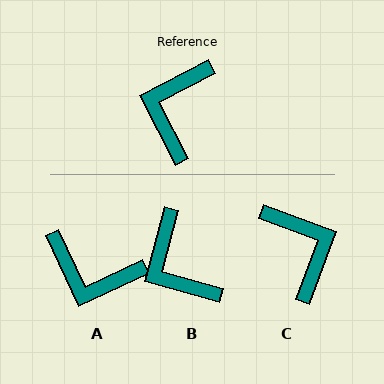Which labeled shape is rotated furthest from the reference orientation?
C, about 138 degrees away.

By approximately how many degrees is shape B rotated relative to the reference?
Approximately 47 degrees counter-clockwise.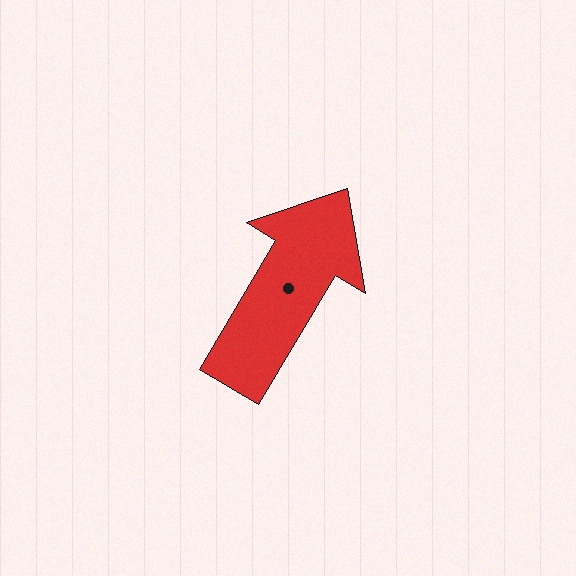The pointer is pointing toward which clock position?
Roughly 1 o'clock.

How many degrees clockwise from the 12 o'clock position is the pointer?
Approximately 31 degrees.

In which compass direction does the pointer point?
Northeast.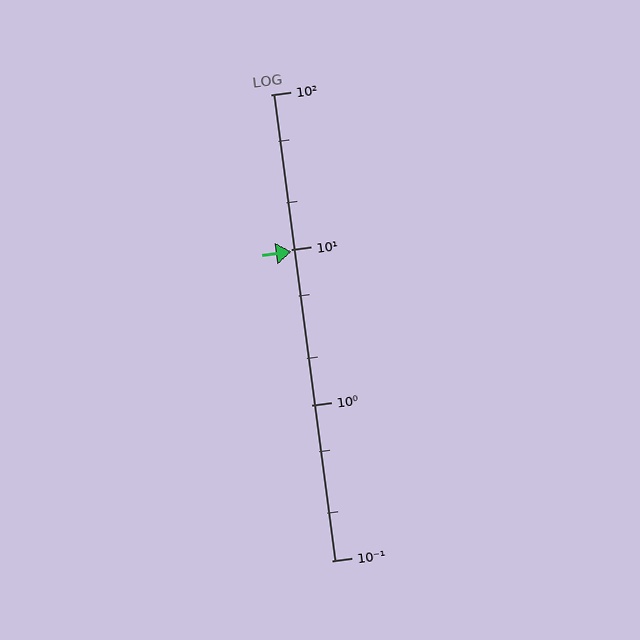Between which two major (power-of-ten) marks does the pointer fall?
The pointer is between 1 and 10.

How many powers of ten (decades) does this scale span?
The scale spans 3 decades, from 0.1 to 100.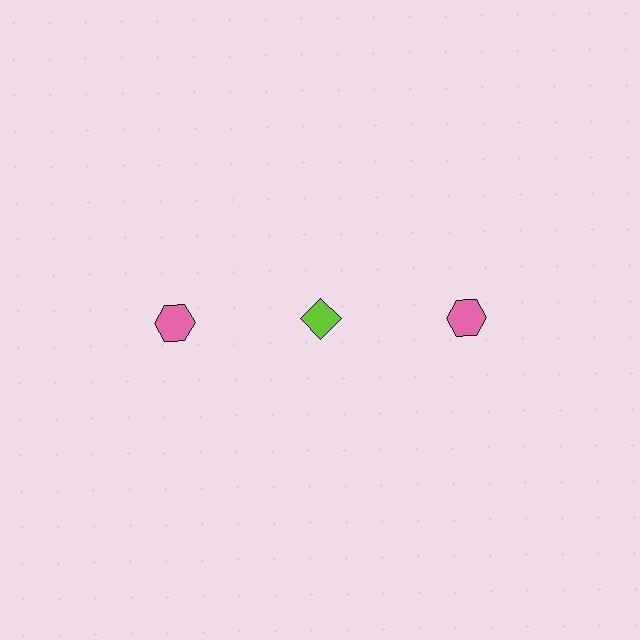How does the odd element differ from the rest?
It differs in both color (lime instead of pink) and shape (diamond instead of hexagon).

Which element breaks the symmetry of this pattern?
The lime diamond in the top row, second from left column breaks the symmetry. All other shapes are pink hexagons.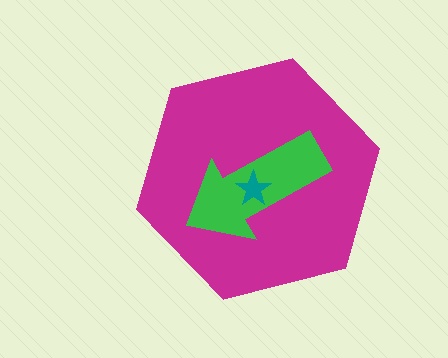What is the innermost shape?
The teal star.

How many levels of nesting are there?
3.